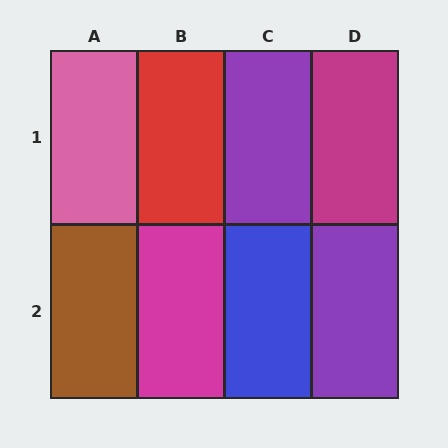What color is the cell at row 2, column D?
Purple.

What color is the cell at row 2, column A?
Brown.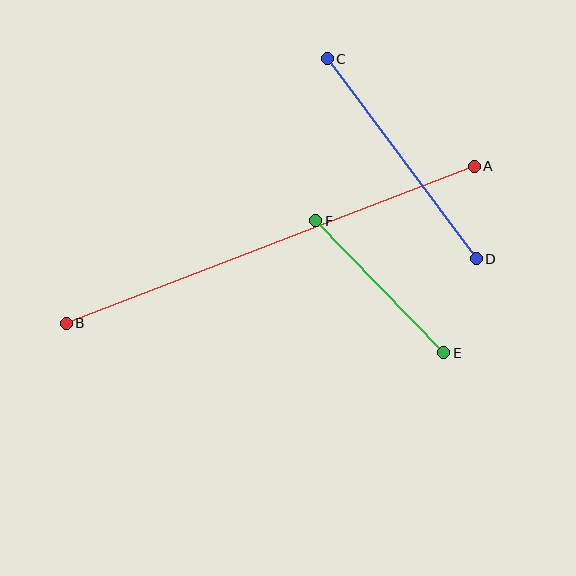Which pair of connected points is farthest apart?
Points A and B are farthest apart.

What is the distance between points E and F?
The distance is approximately 184 pixels.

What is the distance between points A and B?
The distance is approximately 437 pixels.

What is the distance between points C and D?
The distance is approximately 249 pixels.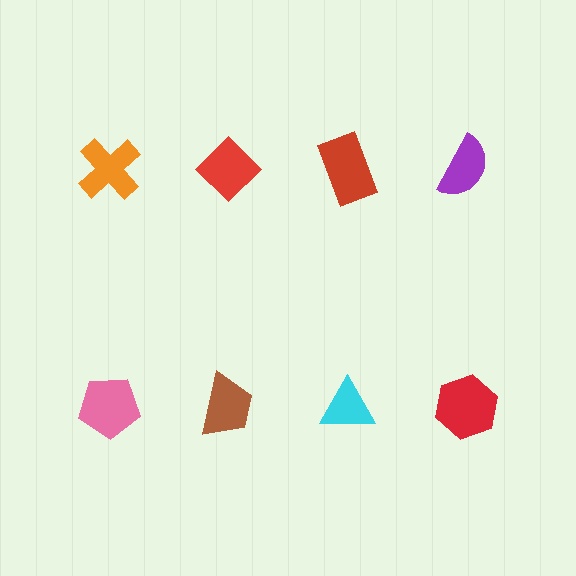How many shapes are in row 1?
4 shapes.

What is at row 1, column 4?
A purple semicircle.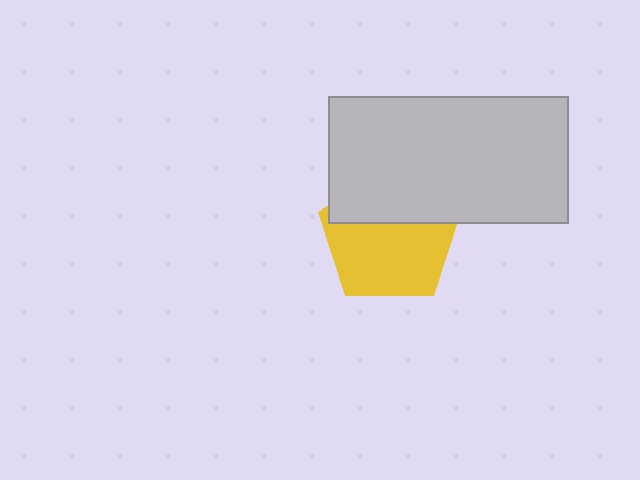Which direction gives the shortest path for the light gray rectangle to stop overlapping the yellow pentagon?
Moving up gives the shortest separation.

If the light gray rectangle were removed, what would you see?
You would see the complete yellow pentagon.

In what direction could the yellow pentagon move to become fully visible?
The yellow pentagon could move down. That would shift it out from behind the light gray rectangle entirely.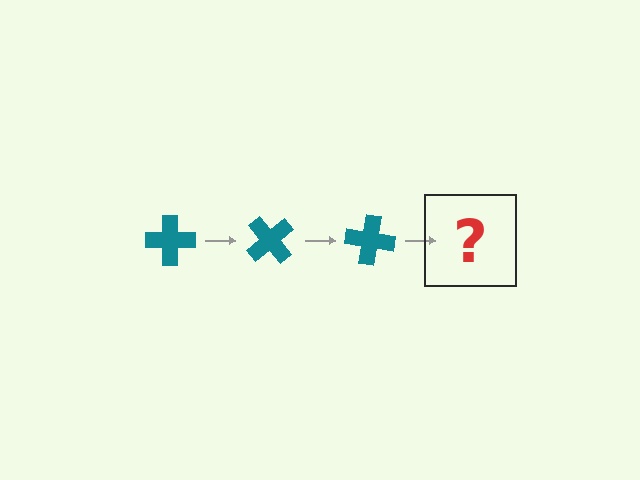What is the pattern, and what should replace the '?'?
The pattern is that the cross rotates 50 degrees each step. The '?' should be a teal cross rotated 150 degrees.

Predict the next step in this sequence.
The next step is a teal cross rotated 150 degrees.